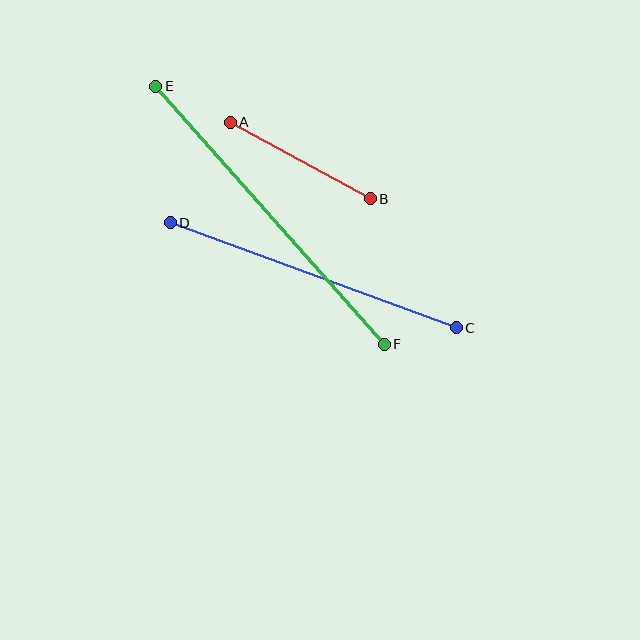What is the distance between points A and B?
The distance is approximately 160 pixels.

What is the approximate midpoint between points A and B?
The midpoint is at approximately (300, 161) pixels.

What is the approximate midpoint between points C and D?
The midpoint is at approximately (313, 275) pixels.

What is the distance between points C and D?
The distance is approximately 305 pixels.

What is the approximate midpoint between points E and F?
The midpoint is at approximately (270, 215) pixels.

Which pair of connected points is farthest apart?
Points E and F are farthest apart.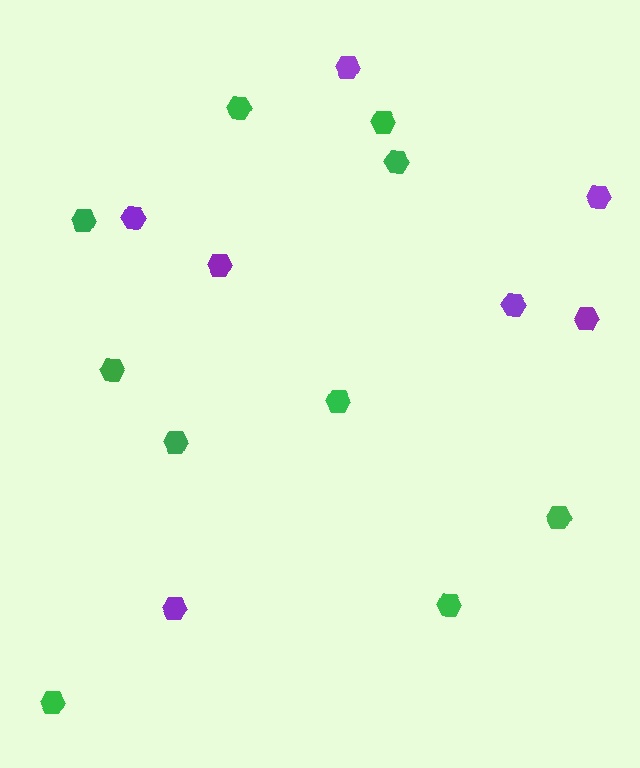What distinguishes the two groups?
There are 2 groups: one group of green hexagons (10) and one group of purple hexagons (7).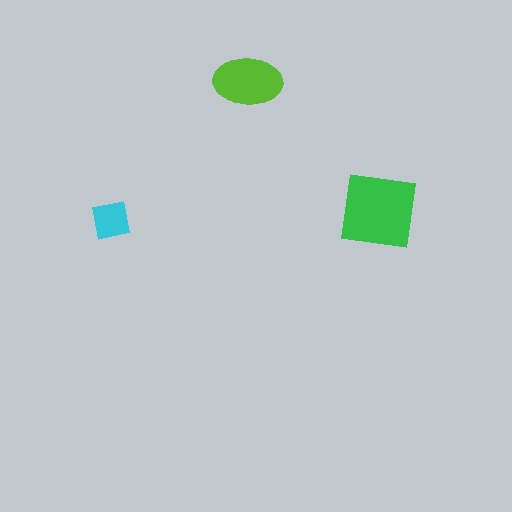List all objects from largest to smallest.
The green square, the lime ellipse, the cyan square.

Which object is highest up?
The lime ellipse is topmost.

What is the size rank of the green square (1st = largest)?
1st.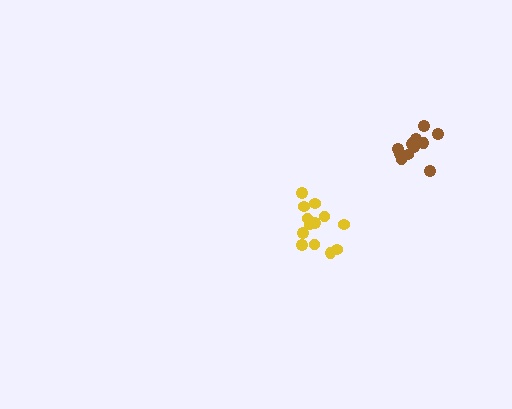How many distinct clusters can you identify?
There are 2 distinct clusters.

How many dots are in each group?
Group 1: 13 dots, Group 2: 11 dots (24 total).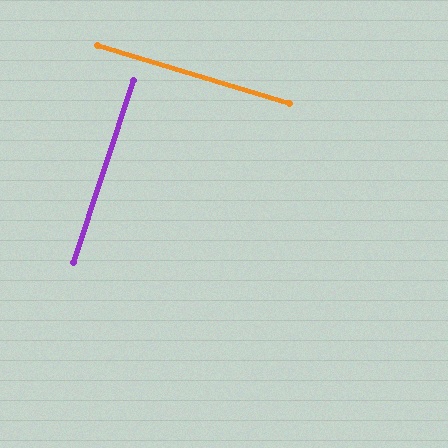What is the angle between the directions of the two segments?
Approximately 89 degrees.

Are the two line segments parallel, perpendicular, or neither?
Perpendicular — they meet at approximately 89°.